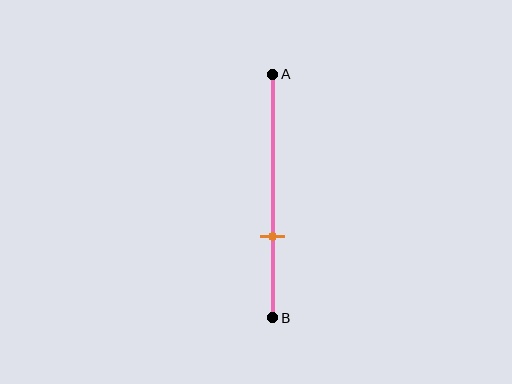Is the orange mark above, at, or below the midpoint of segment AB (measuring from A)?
The orange mark is below the midpoint of segment AB.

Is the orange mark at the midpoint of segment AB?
No, the mark is at about 65% from A, not at the 50% midpoint.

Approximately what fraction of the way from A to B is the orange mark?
The orange mark is approximately 65% of the way from A to B.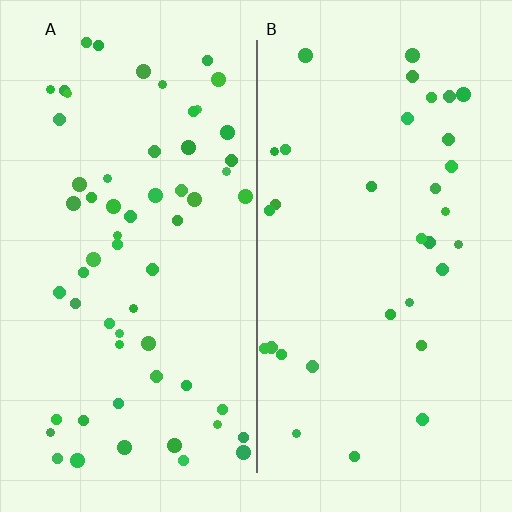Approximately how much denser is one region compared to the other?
Approximately 1.9× — region A over region B.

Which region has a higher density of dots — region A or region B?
A (the left).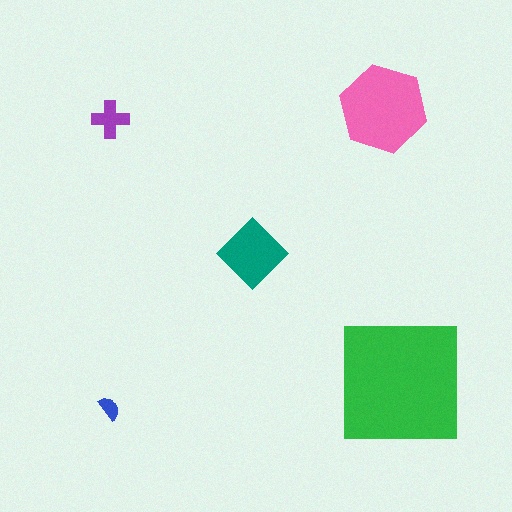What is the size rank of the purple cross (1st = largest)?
4th.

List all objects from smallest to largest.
The blue semicircle, the purple cross, the teal diamond, the pink hexagon, the green square.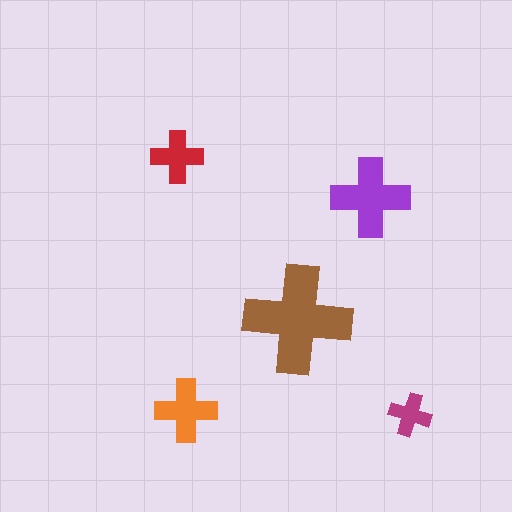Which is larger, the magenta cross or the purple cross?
The purple one.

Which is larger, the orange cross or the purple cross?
The purple one.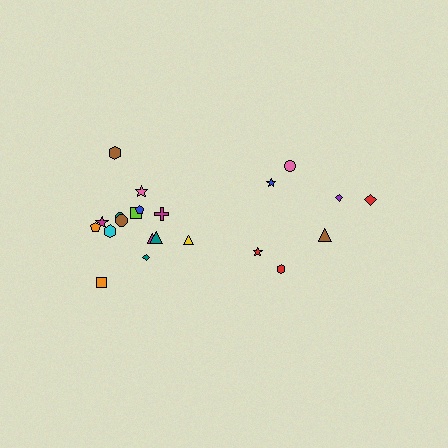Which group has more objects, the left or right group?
The left group.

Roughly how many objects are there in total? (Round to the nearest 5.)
Roughly 20 objects in total.